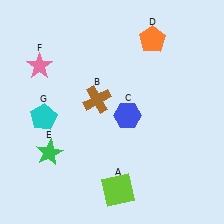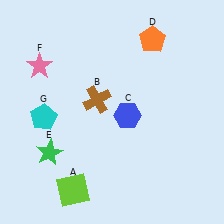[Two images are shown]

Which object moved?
The lime square (A) moved left.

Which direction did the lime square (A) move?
The lime square (A) moved left.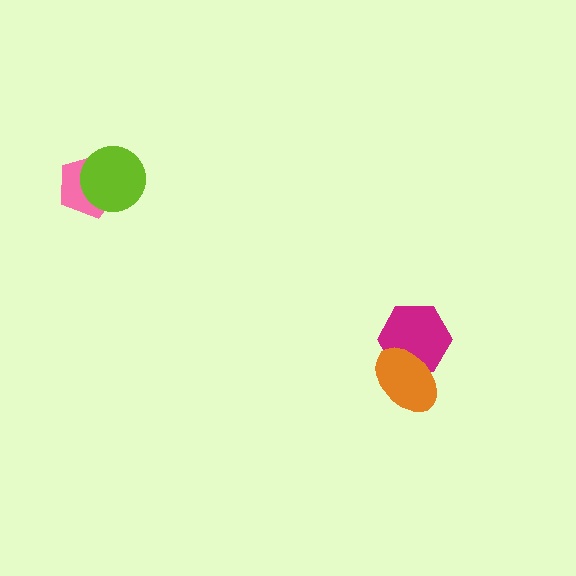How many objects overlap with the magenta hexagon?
1 object overlaps with the magenta hexagon.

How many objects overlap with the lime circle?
1 object overlaps with the lime circle.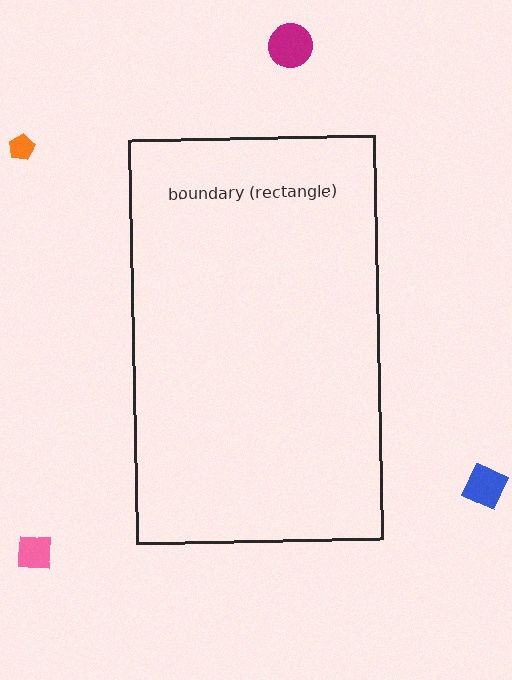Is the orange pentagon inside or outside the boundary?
Outside.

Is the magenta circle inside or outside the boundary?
Outside.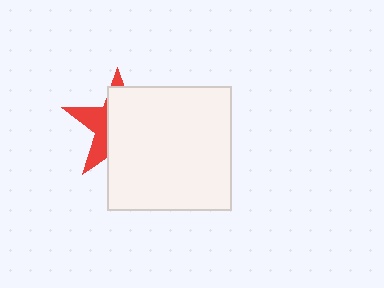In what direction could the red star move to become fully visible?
The red star could move left. That would shift it out from behind the white square entirely.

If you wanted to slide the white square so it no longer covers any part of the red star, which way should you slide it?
Slide it right — that is the most direct way to separate the two shapes.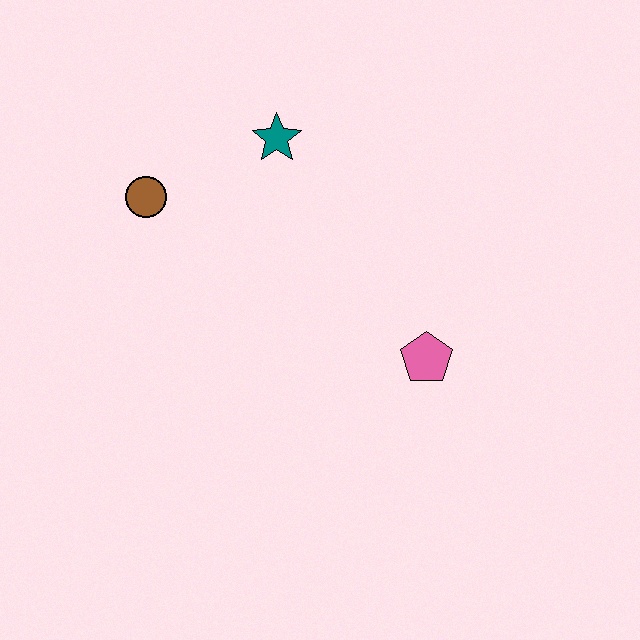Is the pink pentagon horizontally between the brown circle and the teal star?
No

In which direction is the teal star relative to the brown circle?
The teal star is to the right of the brown circle.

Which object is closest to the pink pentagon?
The teal star is closest to the pink pentagon.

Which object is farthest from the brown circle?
The pink pentagon is farthest from the brown circle.